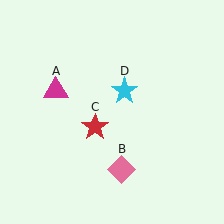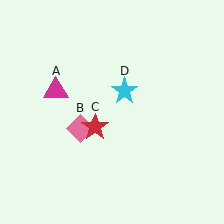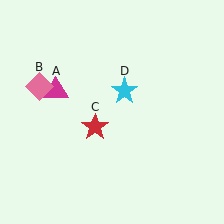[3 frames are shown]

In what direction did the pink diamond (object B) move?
The pink diamond (object B) moved up and to the left.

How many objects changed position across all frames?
1 object changed position: pink diamond (object B).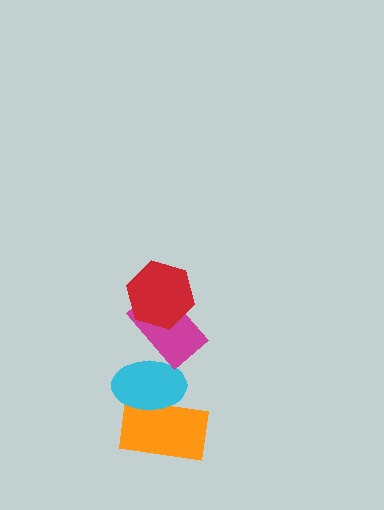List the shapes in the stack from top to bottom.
From top to bottom: the red hexagon, the magenta rectangle, the cyan ellipse, the orange rectangle.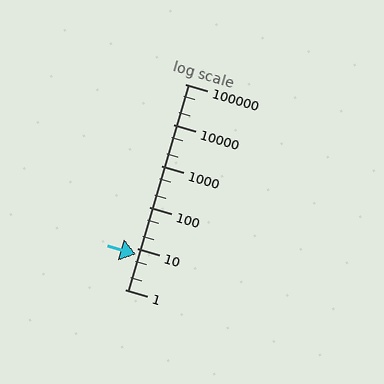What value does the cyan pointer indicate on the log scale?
The pointer indicates approximately 7.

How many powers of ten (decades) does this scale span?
The scale spans 5 decades, from 1 to 100000.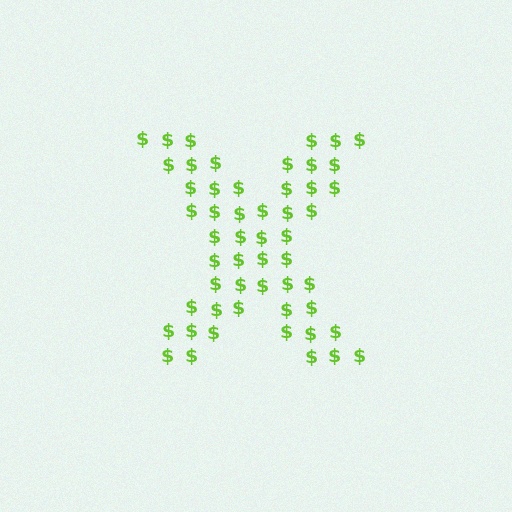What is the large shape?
The large shape is the letter X.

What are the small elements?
The small elements are dollar signs.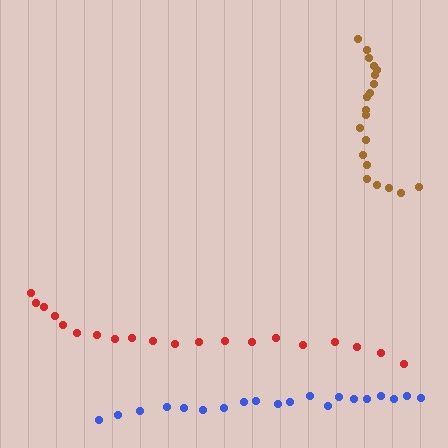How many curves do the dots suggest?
There are 3 distinct paths.